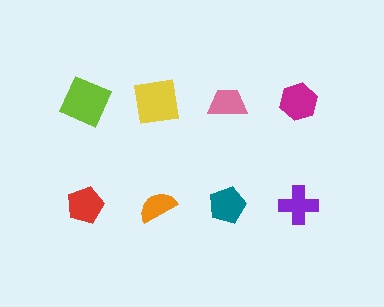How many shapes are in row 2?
4 shapes.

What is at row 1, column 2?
A yellow square.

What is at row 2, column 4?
A purple cross.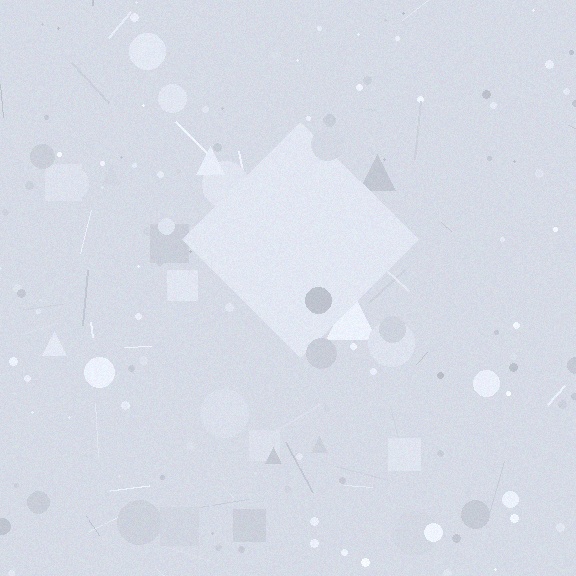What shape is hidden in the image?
A diamond is hidden in the image.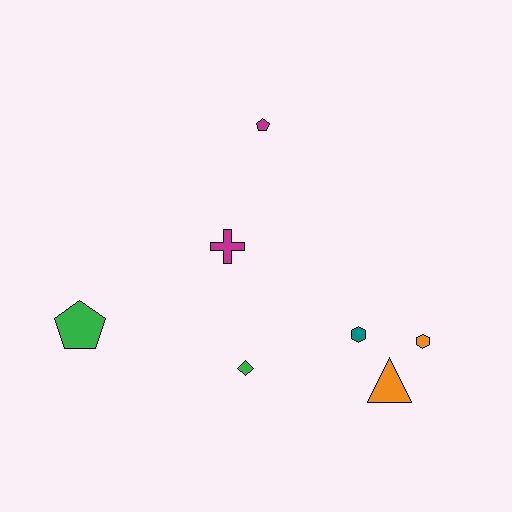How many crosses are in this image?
There is 1 cross.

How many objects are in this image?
There are 7 objects.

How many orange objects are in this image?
There are 2 orange objects.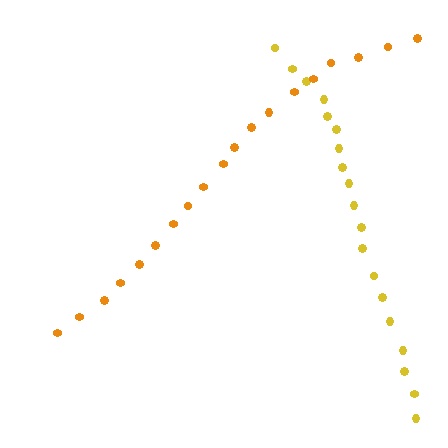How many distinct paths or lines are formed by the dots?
There are 2 distinct paths.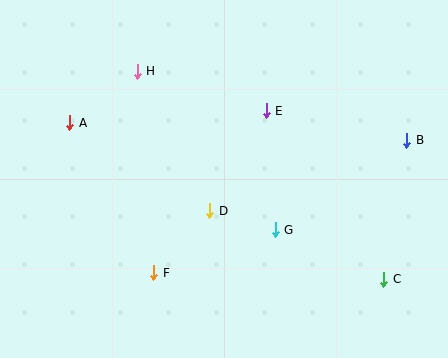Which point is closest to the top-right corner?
Point B is closest to the top-right corner.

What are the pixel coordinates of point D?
Point D is at (210, 211).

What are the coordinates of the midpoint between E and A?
The midpoint between E and A is at (168, 117).